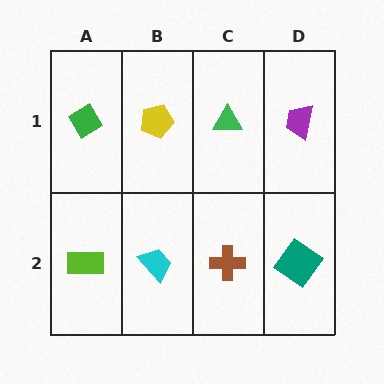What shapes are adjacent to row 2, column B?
A yellow pentagon (row 1, column B), a lime rectangle (row 2, column A), a brown cross (row 2, column C).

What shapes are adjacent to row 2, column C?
A green triangle (row 1, column C), a cyan trapezoid (row 2, column B), a teal diamond (row 2, column D).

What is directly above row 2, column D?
A purple trapezoid.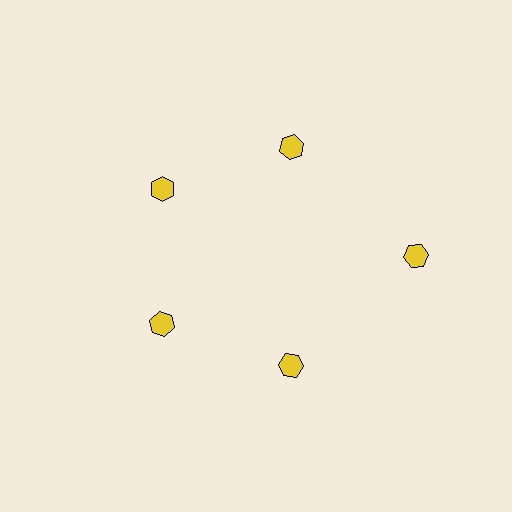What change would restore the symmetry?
The symmetry would be restored by moving it inward, back onto the ring so that all 5 hexagons sit at equal angles and equal distance from the center.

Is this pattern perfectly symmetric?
No. The 5 yellow hexagons are arranged in a ring, but one element near the 3 o'clock position is pushed outward from the center, breaking the 5-fold rotational symmetry.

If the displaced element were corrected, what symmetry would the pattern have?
It would have 5-fold rotational symmetry — the pattern would map onto itself every 72 degrees.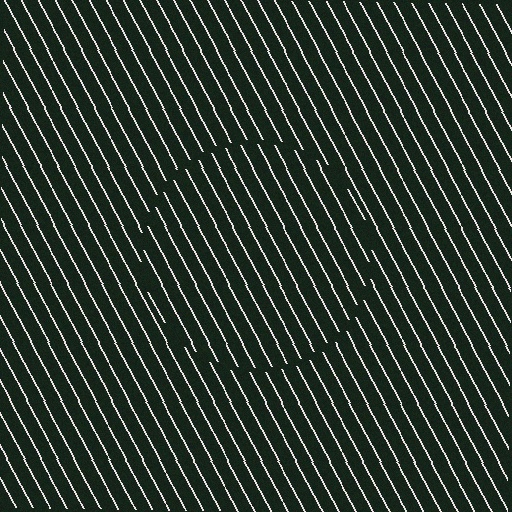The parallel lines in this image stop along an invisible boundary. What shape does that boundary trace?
An illusory circle. The interior of the shape contains the same grating, shifted by half a period — the contour is defined by the phase discontinuity where line-ends from the inner and outer gratings abut.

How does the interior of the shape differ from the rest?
The interior of the shape contains the same grating, shifted by half a period — the contour is defined by the phase discontinuity where line-ends from the inner and outer gratings abut.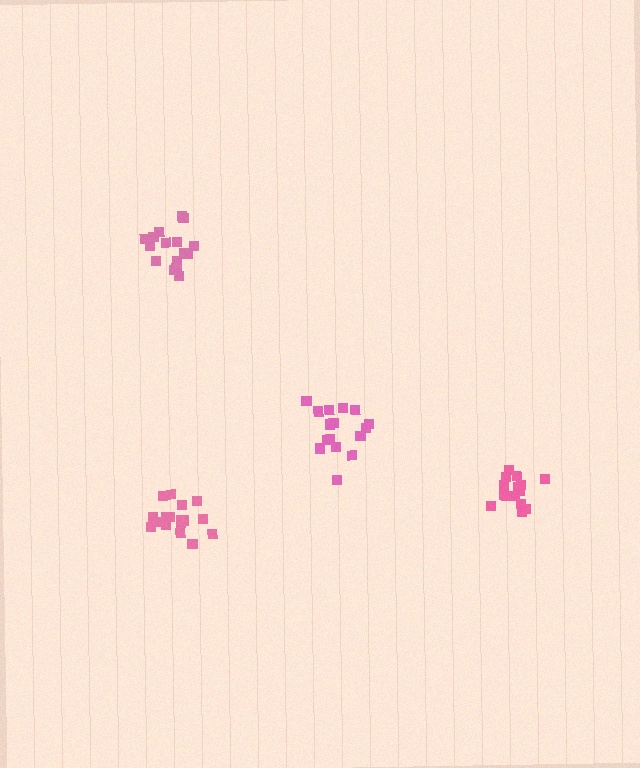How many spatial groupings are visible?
There are 4 spatial groupings.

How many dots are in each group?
Group 1: 16 dots, Group 2: 17 dots, Group 3: 16 dots, Group 4: 16 dots (65 total).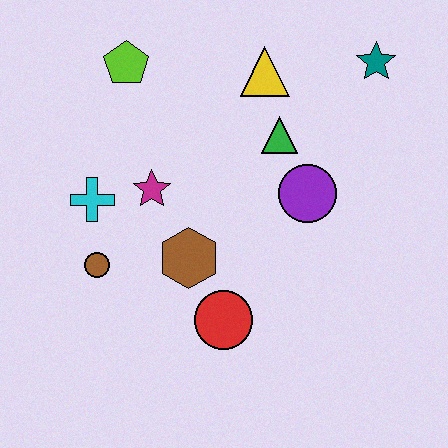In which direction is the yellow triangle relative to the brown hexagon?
The yellow triangle is above the brown hexagon.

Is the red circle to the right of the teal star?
No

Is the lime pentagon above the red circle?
Yes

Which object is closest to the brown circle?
The cyan cross is closest to the brown circle.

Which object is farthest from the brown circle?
The teal star is farthest from the brown circle.